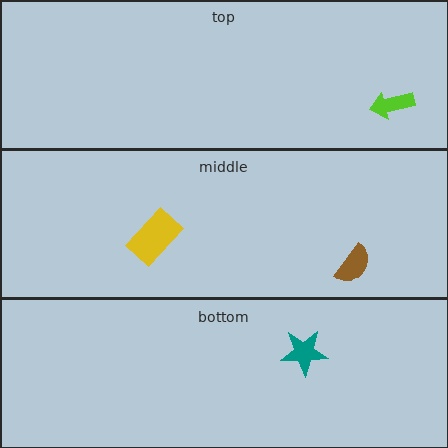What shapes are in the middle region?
The yellow rectangle, the brown semicircle.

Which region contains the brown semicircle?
The middle region.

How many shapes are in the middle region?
2.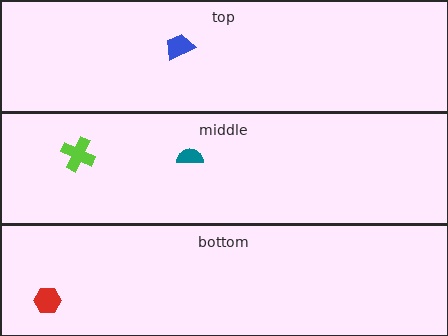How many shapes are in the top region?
1.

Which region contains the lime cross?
The middle region.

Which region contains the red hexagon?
The bottom region.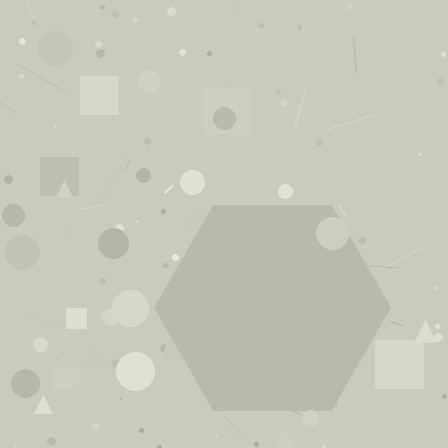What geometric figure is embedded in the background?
A hexagon is embedded in the background.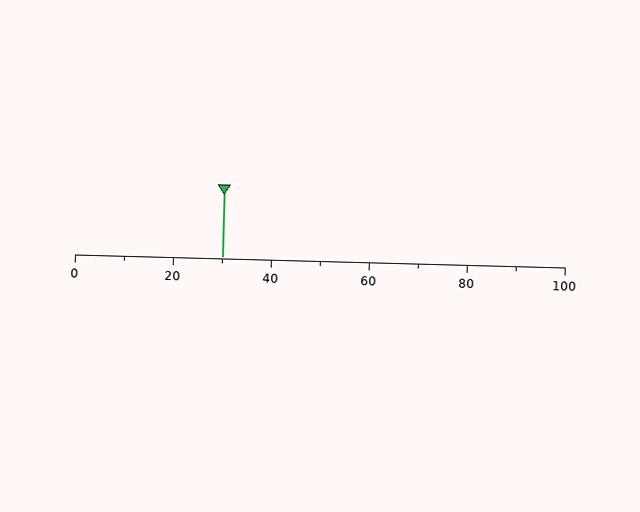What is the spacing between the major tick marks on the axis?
The major ticks are spaced 20 apart.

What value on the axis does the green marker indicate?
The marker indicates approximately 30.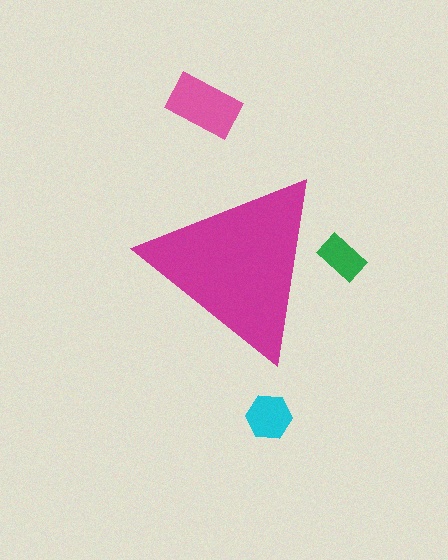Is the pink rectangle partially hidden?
No, the pink rectangle is fully visible.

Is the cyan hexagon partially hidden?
No, the cyan hexagon is fully visible.